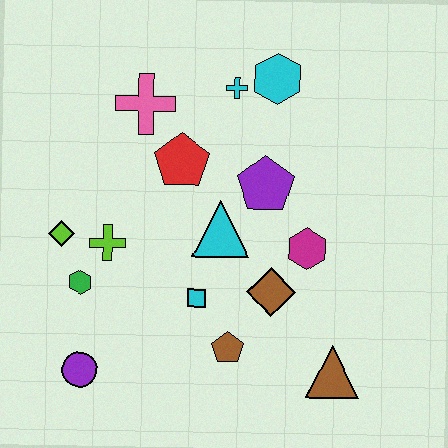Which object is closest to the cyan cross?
The cyan hexagon is closest to the cyan cross.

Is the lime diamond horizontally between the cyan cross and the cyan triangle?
No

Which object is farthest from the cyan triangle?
The purple circle is farthest from the cyan triangle.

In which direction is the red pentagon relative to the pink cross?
The red pentagon is below the pink cross.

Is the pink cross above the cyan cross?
No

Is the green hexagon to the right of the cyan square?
No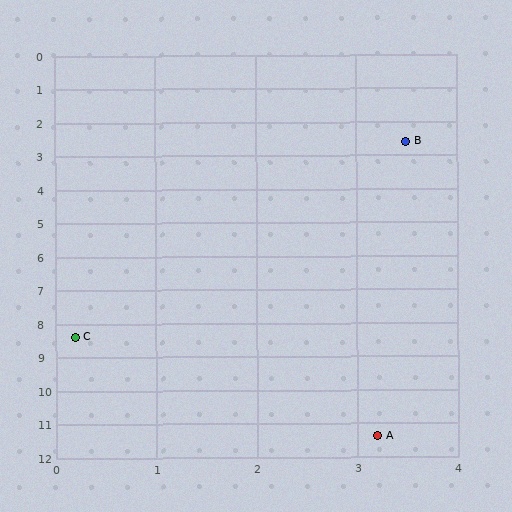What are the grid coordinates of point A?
Point A is at approximately (3.2, 11.4).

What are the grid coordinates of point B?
Point B is at approximately (3.5, 2.6).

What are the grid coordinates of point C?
Point C is at approximately (0.2, 8.4).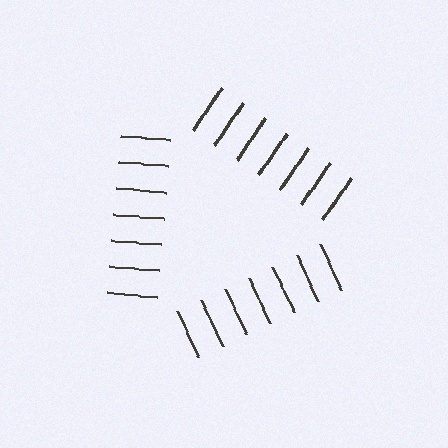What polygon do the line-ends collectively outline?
An illusory triangle — the line segments terminate on its edges but no continuous stroke is drawn.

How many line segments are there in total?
21 — 7 along each of the 3 edges.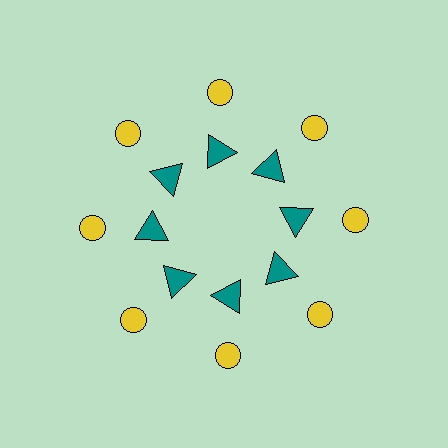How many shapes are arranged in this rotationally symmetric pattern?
There are 16 shapes, arranged in 8 groups of 2.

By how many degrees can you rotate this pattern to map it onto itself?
The pattern maps onto itself every 45 degrees of rotation.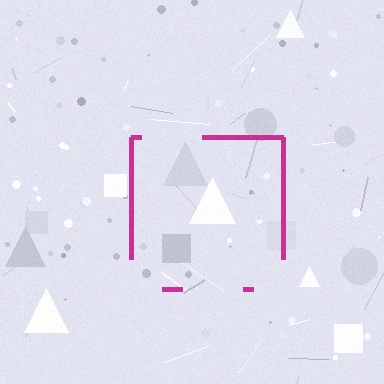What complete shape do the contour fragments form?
The contour fragments form a square.